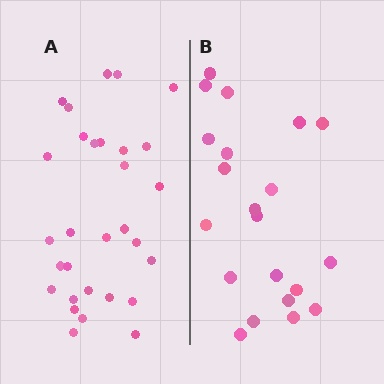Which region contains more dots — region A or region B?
Region A (the left region) has more dots.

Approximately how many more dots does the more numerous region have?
Region A has roughly 8 or so more dots than region B.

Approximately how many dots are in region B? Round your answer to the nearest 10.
About 20 dots. (The exact count is 21, which rounds to 20.)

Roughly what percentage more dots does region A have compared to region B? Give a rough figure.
About 45% more.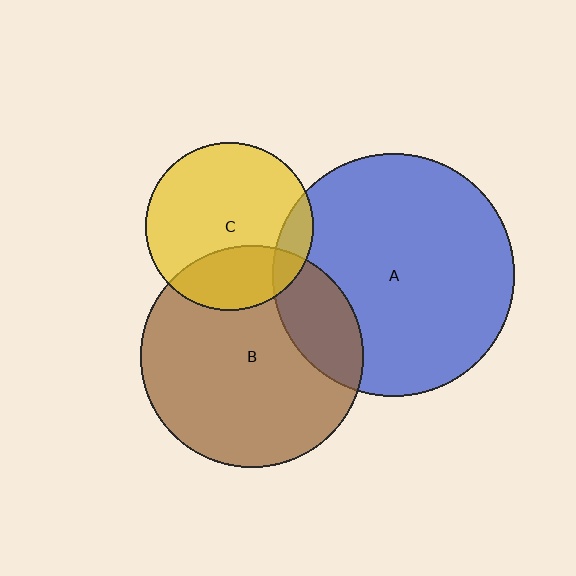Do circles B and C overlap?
Yes.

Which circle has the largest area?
Circle A (blue).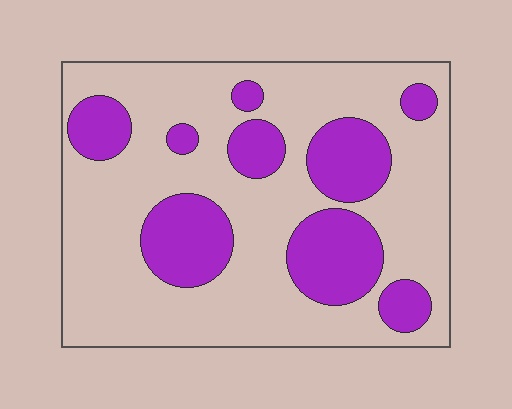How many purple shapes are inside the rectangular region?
9.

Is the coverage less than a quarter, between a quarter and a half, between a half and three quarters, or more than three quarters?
Between a quarter and a half.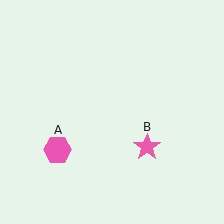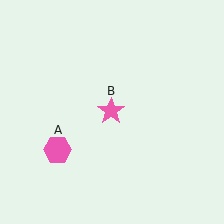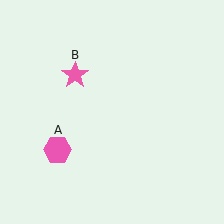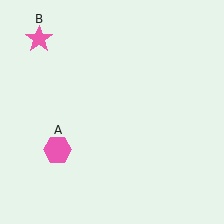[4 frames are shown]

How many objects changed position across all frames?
1 object changed position: pink star (object B).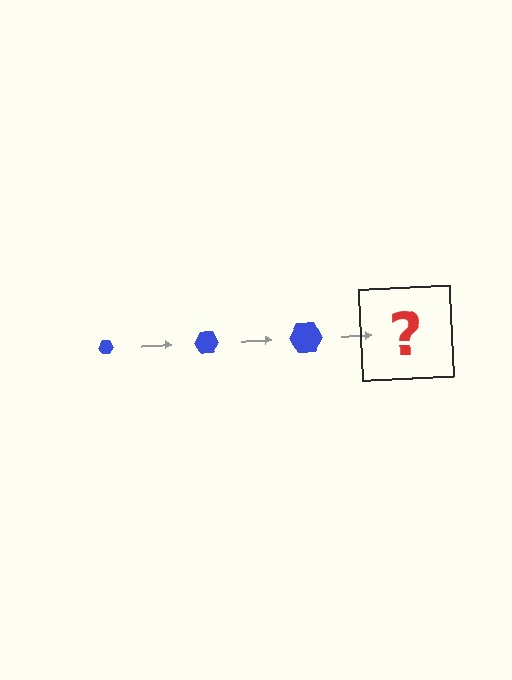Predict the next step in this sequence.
The next step is a blue hexagon, larger than the previous one.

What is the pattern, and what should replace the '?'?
The pattern is that the hexagon gets progressively larger each step. The '?' should be a blue hexagon, larger than the previous one.